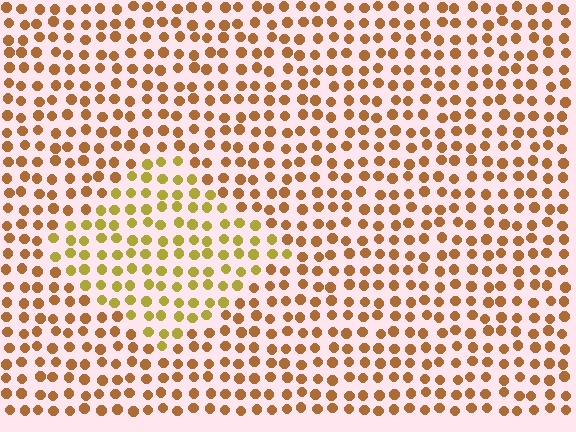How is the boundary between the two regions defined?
The boundary is defined purely by a slight shift in hue (about 31 degrees). Spacing, size, and orientation are identical on both sides.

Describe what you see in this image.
The image is filled with small brown elements in a uniform arrangement. A diamond-shaped region is visible where the elements are tinted to a slightly different hue, forming a subtle color boundary.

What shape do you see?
I see a diamond.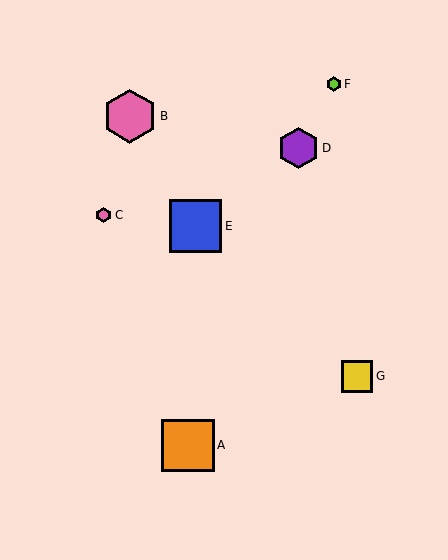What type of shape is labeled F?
Shape F is a lime hexagon.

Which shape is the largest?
The pink hexagon (labeled B) is the largest.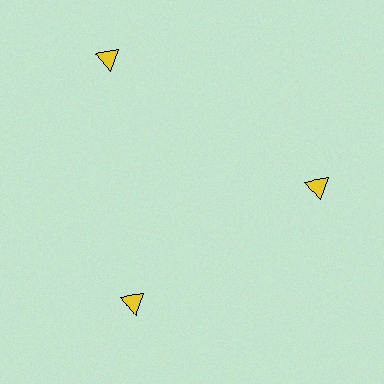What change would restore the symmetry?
The symmetry would be restored by moving it inward, back onto the ring so that all 3 triangles sit at equal angles and equal distance from the center.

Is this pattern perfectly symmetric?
No. The 3 yellow triangles are arranged in a ring, but one element near the 11 o'clock position is pushed outward from the center, breaking the 3-fold rotational symmetry.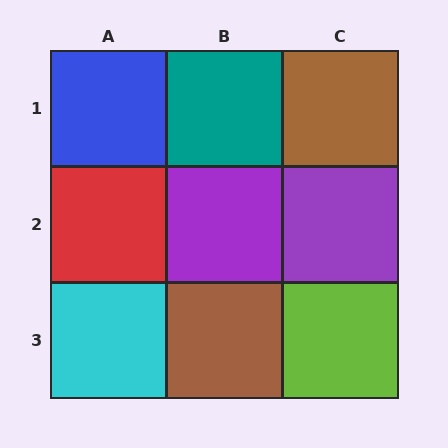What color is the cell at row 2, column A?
Red.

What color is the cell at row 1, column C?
Brown.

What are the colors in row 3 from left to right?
Cyan, brown, lime.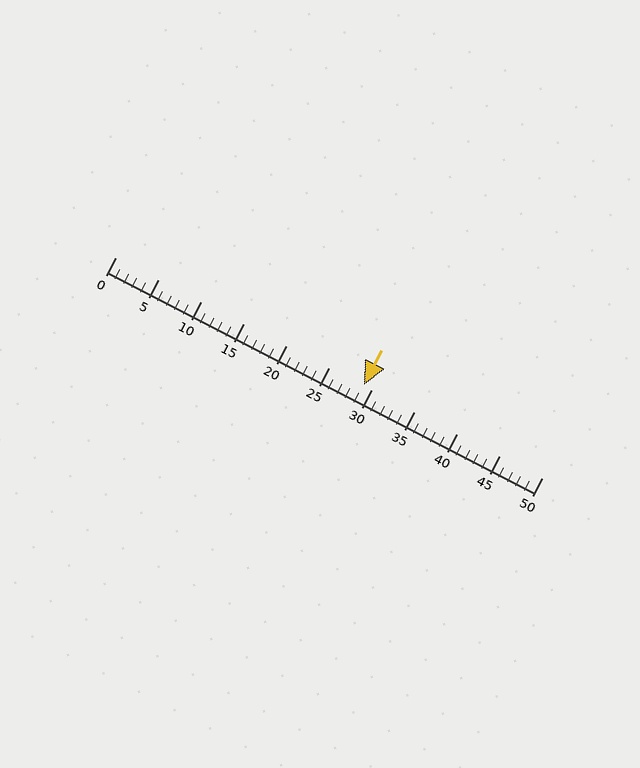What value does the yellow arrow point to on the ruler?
The yellow arrow points to approximately 29.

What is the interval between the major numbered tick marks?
The major tick marks are spaced 5 units apart.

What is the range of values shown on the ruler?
The ruler shows values from 0 to 50.